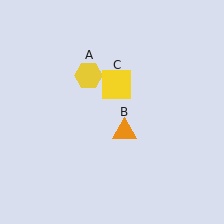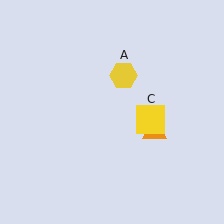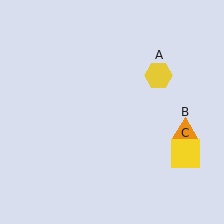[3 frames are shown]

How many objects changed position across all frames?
3 objects changed position: yellow hexagon (object A), orange triangle (object B), yellow square (object C).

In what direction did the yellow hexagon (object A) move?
The yellow hexagon (object A) moved right.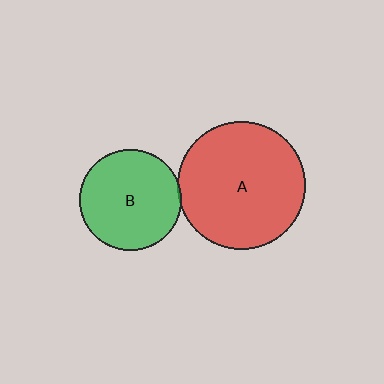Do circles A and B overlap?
Yes.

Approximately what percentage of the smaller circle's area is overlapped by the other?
Approximately 5%.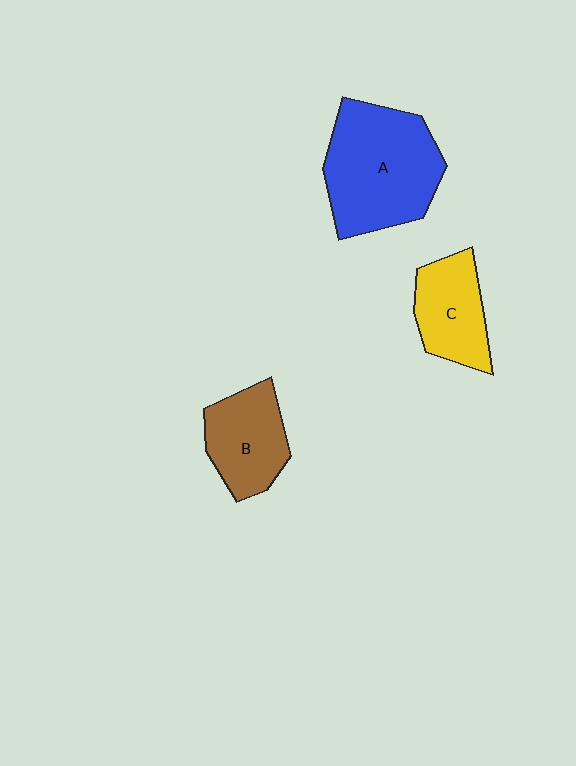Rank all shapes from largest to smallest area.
From largest to smallest: A (blue), B (brown), C (yellow).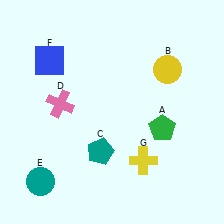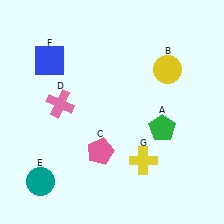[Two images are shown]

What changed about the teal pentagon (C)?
In Image 1, C is teal. In Image 2, it changed to pink.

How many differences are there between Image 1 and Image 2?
There is 1 difference between the two images.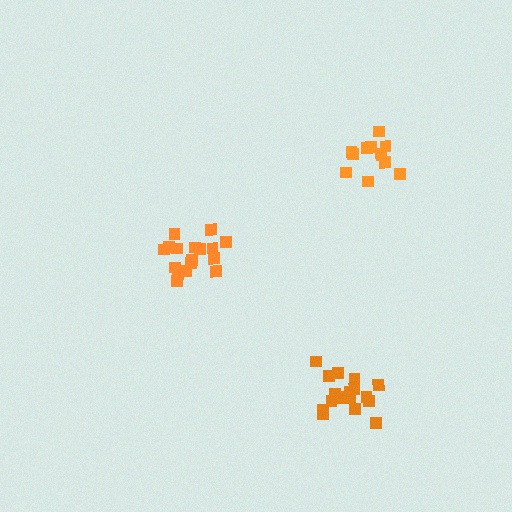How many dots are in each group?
Group 1: 17 dots, Group 2: 12 dots, Group 3: 18 dots (47 total).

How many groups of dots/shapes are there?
There are 3 groups.